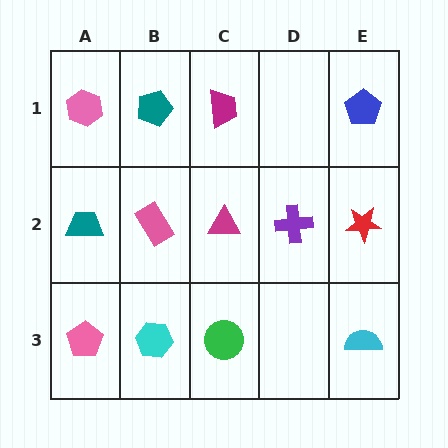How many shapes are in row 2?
5 shapes.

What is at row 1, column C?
A magenta trapezoid.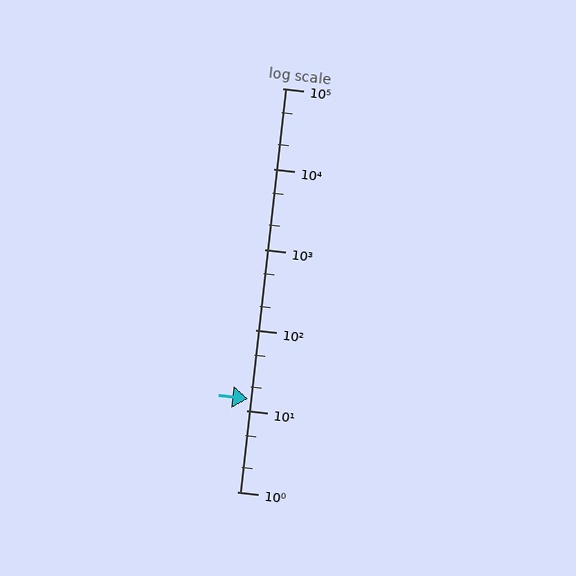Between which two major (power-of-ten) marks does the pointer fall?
The pointer is between 10 and 100.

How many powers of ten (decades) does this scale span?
The scale spans 5 decades, from 1 to 100000.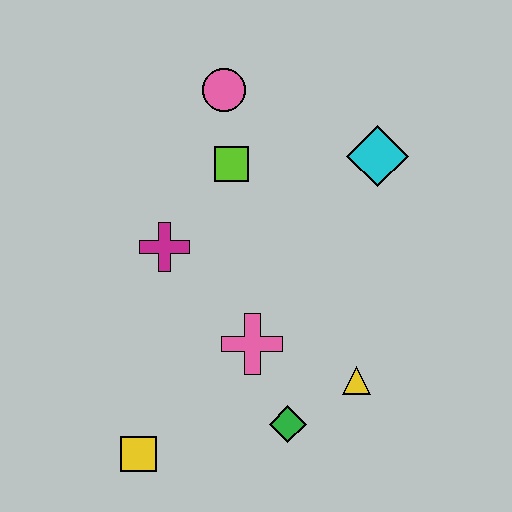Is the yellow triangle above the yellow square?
Yes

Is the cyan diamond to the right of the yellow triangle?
Yes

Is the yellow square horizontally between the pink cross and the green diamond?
No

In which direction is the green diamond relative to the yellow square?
The green diamond is to the right of the yellow square.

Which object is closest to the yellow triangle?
The green diamond is closest to the yellow triangle.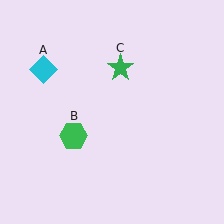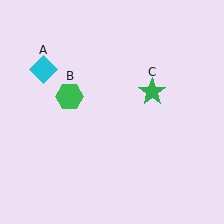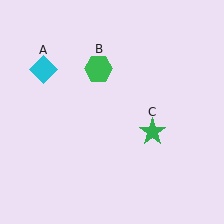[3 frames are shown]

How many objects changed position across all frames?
2 objects changed position: green hexagon (object B), green star (object C).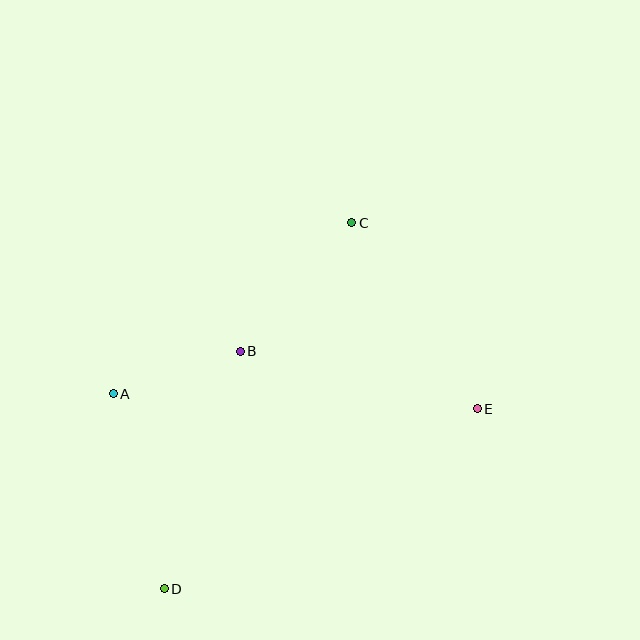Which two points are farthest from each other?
Points C and D are farthest from each other.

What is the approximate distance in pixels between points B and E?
The distance between B and E is approximately 244 pixels.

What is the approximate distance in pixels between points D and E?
The distance between D and E is approximately 362 pixels.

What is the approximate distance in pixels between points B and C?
The distance between B and C is approximately 170 pixels.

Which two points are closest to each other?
Points A and B are closest to each other.